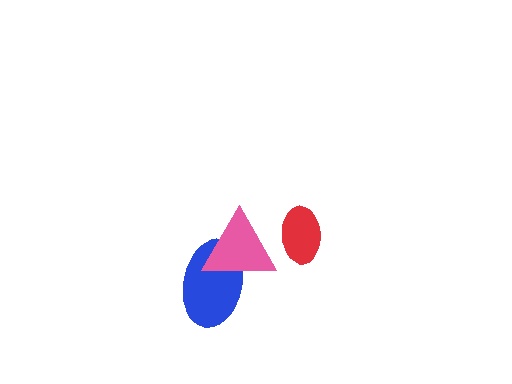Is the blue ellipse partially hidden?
Yes, it is partially covered by another shape.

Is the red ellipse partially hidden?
Yes, it is partially covered by another shape.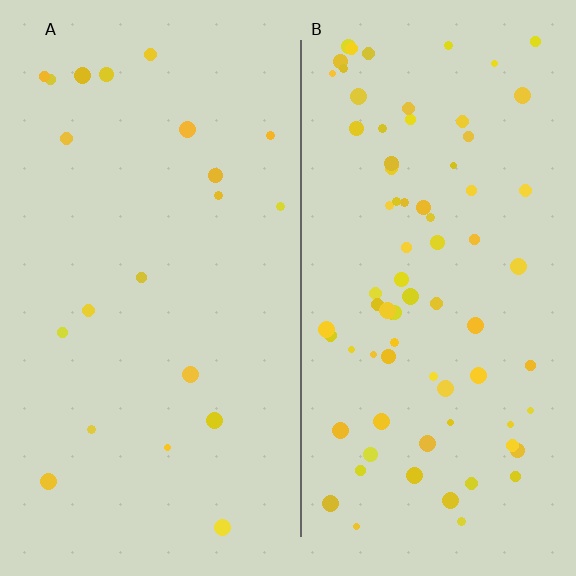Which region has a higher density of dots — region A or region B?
B (the right).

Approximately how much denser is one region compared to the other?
Approximately 3.8× — region B over region A.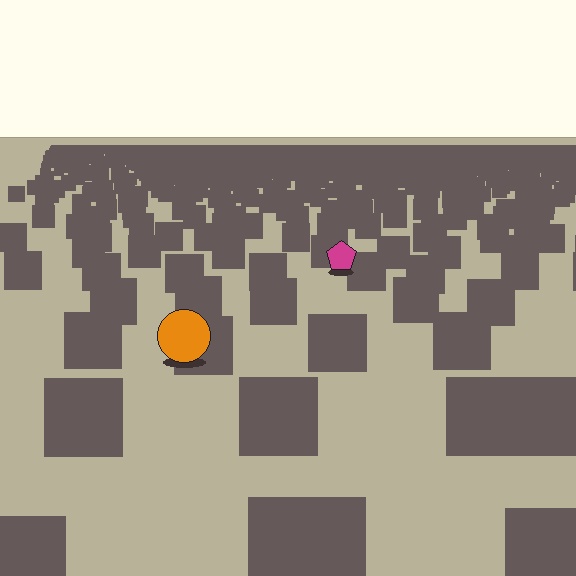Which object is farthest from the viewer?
The magenta pentagon is farthest from the viewer. It appears smaller and the ground texture around it is denser.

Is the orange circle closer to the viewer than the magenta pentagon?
Yes. The orange circle is closer — you can tell from the texture gradient: the ground texture is coarser near it.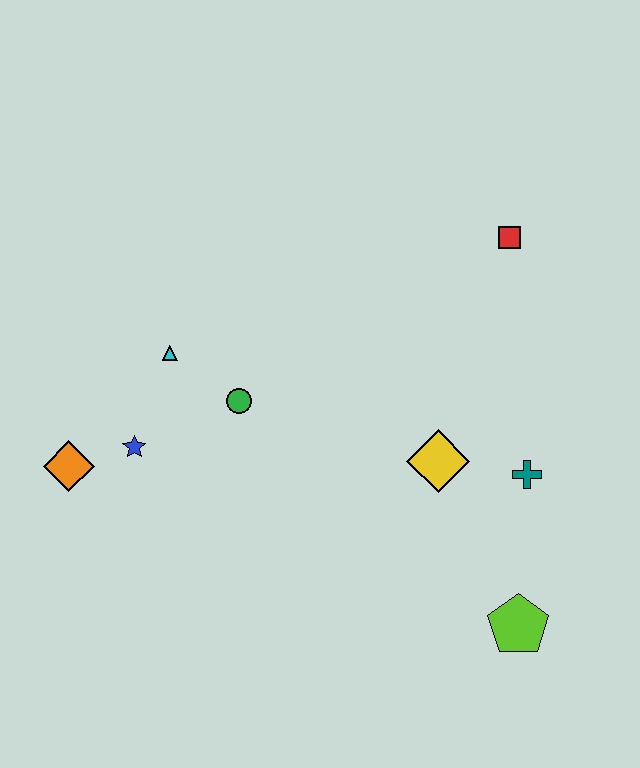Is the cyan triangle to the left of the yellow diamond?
Yes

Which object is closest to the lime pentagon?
The teal cross is closest to the lime pentagon.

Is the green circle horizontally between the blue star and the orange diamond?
No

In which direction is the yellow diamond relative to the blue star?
The yellow diamond is to the right of the blue star.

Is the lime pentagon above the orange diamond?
No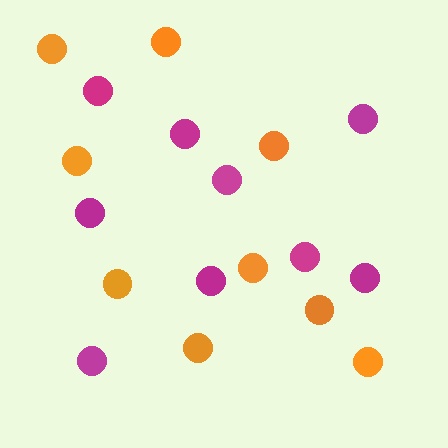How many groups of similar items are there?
There are 2 groups: one group of orange circles (9) and one group of magenta circles (9).